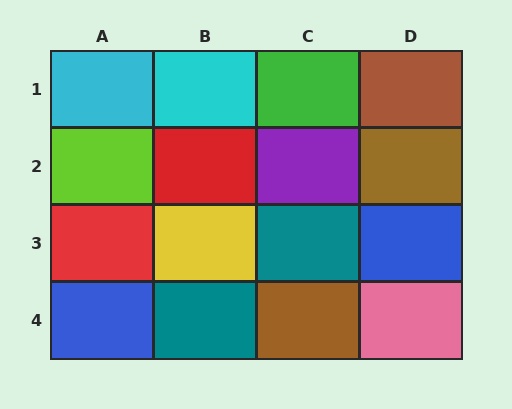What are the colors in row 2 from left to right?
Lime, red, purple, brown.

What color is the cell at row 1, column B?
Cyan.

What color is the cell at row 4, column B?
Teal.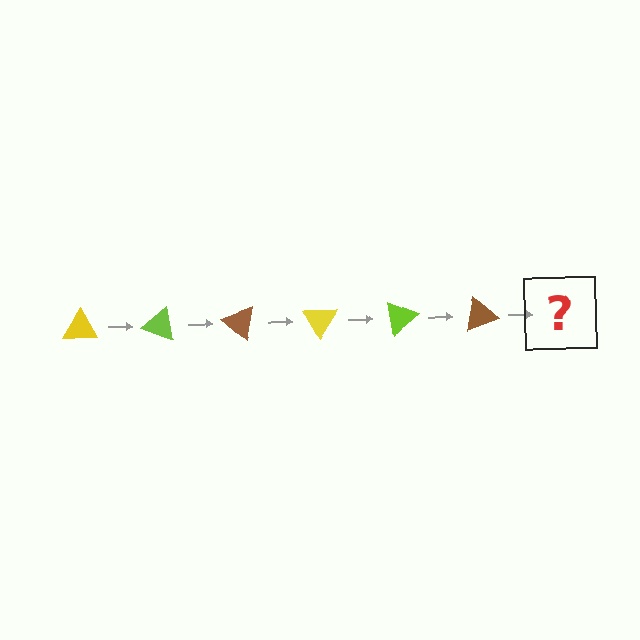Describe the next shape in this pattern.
It should be a yellow triangle, rotated 120 degrees from the start.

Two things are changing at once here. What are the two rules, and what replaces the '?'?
The two rules are that it rotates 20 degrees each step and the color cycles through yellow, lime, and brown. The '?' should be a yellow triangle, rotated 120 degrees from the start.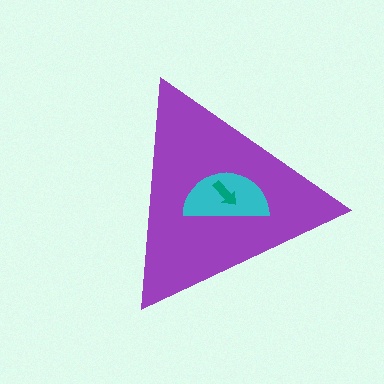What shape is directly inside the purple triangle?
The cyan semicircle.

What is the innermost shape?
The teal arrow.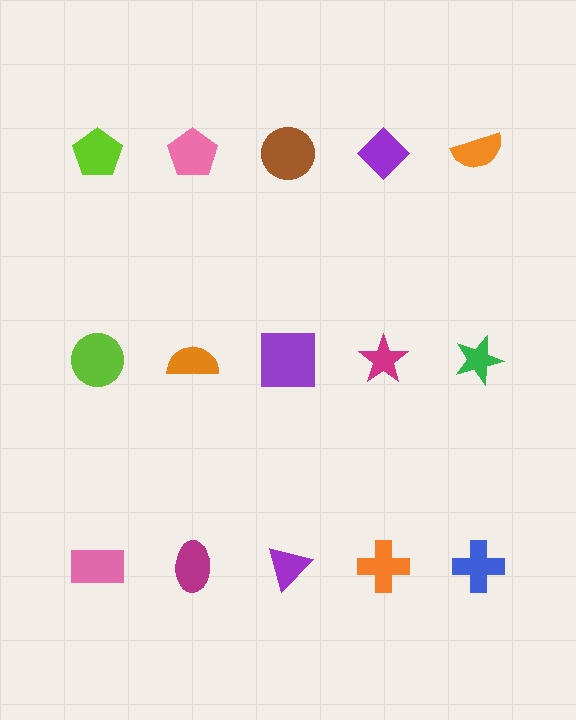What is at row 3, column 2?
A magenta ellipse.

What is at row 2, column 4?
A magenta star.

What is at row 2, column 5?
A green star.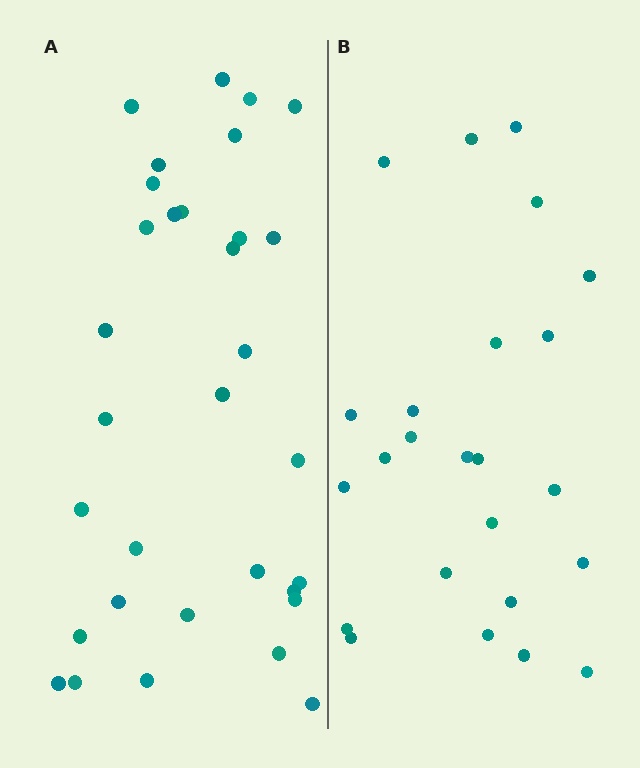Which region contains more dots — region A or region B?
Region A (the left region) has more dots.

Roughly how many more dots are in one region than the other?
Region A has roughly 8 or so more dots than region B.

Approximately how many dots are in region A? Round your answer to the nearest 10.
About 30 dots. (The exact count is 32, which rounds to 30.)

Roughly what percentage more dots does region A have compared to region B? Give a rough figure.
About 35% more.